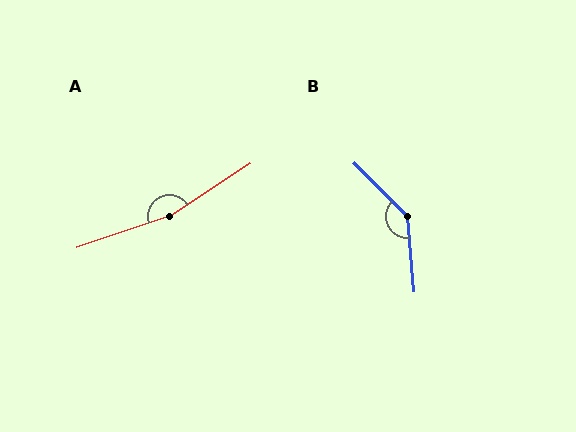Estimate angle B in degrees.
Approximately 140 degrees.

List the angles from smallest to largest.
B (140°), A (166°).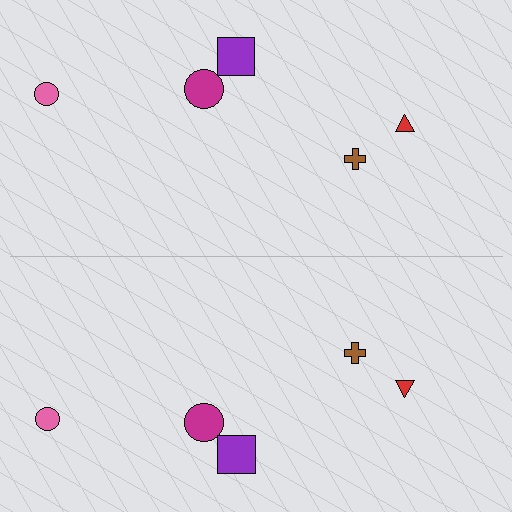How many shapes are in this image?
There are 10 shapes in this image.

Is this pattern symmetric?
Yes, this pattern has bilateral (reflection) symmetry.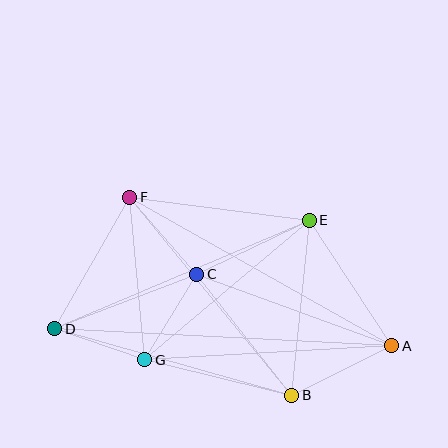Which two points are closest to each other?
Points D and G are closest to each other.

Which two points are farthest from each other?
Points A and D are farthest from each other.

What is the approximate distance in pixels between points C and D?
The distance between C and D is approximately 152 pixels.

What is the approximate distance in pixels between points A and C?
The distance between A and C is approximately 208 pixels.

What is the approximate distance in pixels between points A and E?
The distance between A and E is approximately 150 pixels.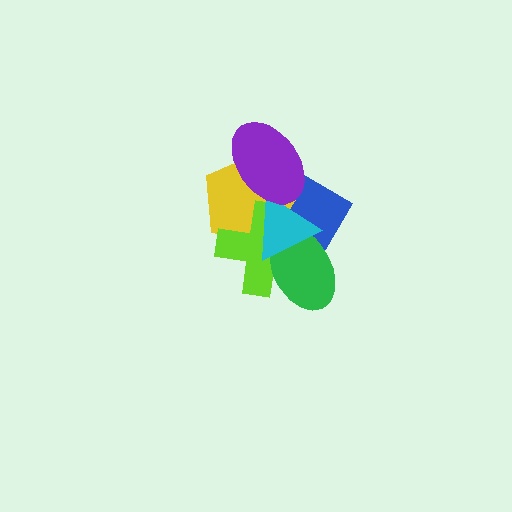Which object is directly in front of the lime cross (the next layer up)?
The green ellipse is directly in front of the lime cross.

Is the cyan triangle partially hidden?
Yes, it is partially covered by another shape.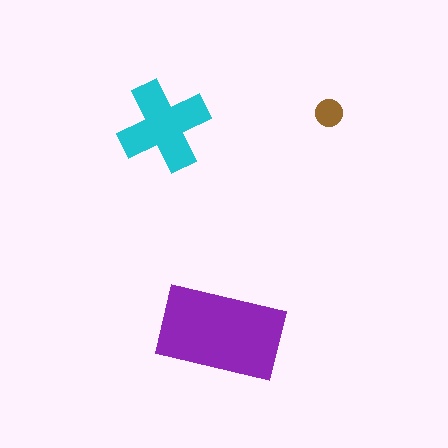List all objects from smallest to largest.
The brown circle, the cyan cross, the purple rectangle.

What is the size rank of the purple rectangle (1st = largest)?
1st.